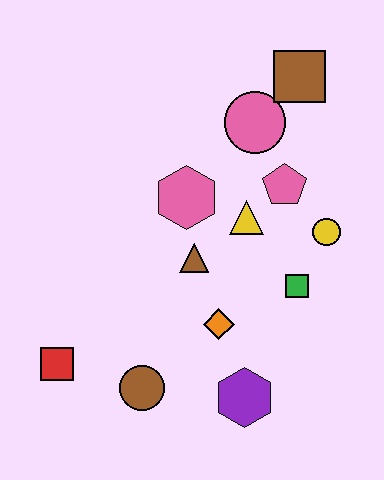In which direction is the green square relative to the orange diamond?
The green square is to the right of the orange diamond.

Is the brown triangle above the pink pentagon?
No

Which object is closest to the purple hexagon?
The orange diamond is closest to the purple hexagon.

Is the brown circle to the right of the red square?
Yes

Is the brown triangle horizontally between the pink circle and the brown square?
No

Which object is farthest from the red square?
The brown square is farthest from the red square.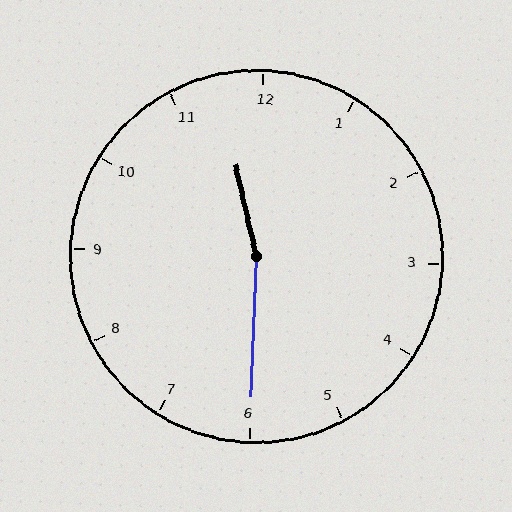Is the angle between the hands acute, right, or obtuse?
It is obtuse.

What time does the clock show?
11:30.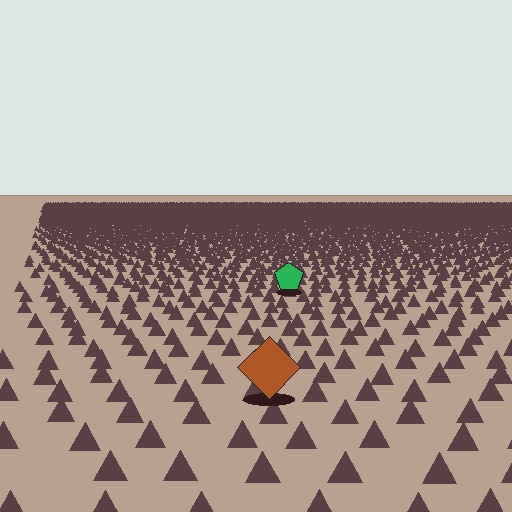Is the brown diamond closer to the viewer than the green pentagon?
Yes. The brown diamond is closer — you can tell from the texture gradient: the ground texture is coarser near it.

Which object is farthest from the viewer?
The green pentagon is farthest from the viewer. It appears smaller and the ground texture around it is denser.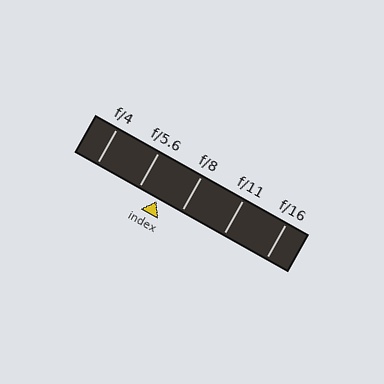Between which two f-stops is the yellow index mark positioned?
The index mark is between f/5.6 and f/8.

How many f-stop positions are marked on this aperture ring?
There are 5 f-stop positions marked.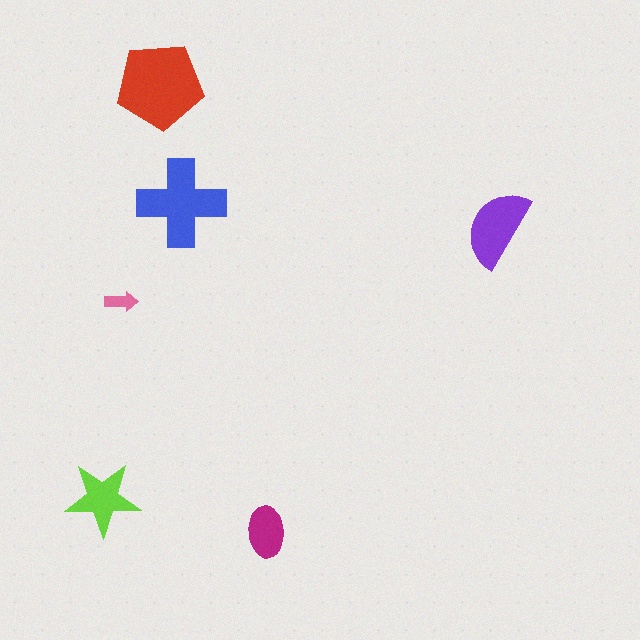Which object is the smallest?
The pink arrow.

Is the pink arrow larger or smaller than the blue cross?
Smaller.